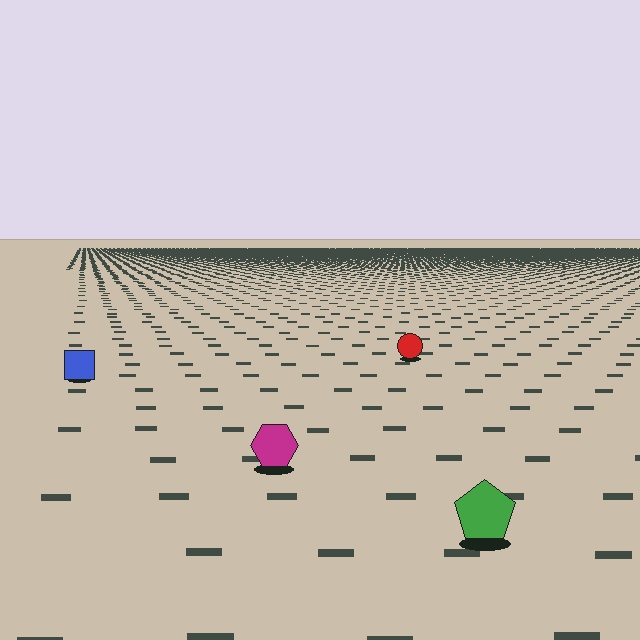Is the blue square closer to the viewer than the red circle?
Yes. The blue square is closer — you can tell from the texture gradient: the ground texture is coarser near it.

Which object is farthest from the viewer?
The red circle is farthest from the viewer. It appears smaller and the ground texture around it is denser.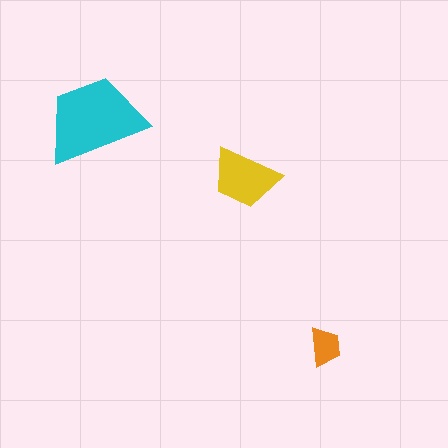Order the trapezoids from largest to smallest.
the cyan one, the yellow one, the orange one.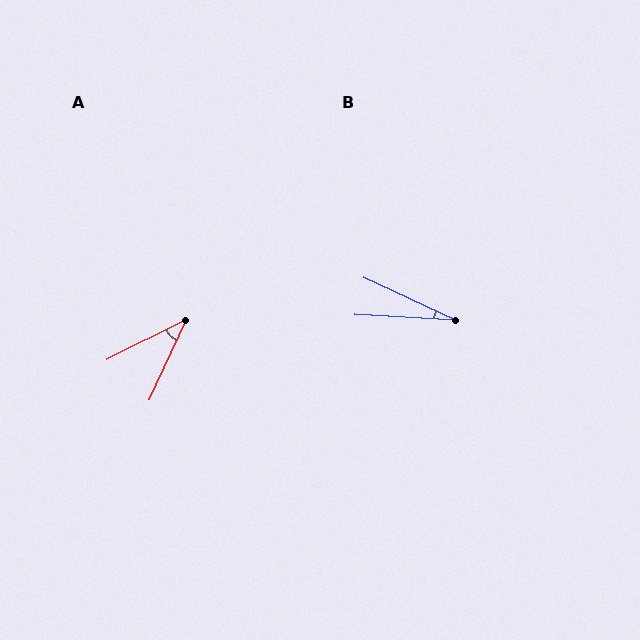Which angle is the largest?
A, at approximately 39 degrees.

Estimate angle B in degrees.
Approximately 21 degrees.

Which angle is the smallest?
B, at approximately 21 degrees.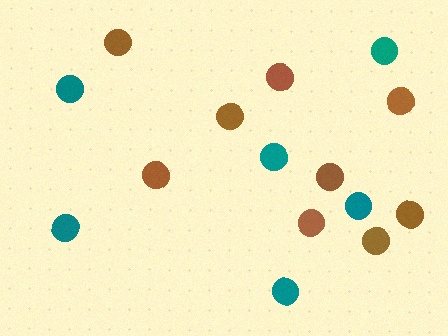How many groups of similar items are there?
There are 2 groups: one group of brown circles (9) and one group of teal circles (6).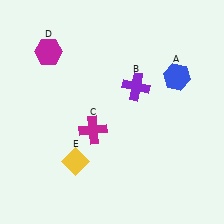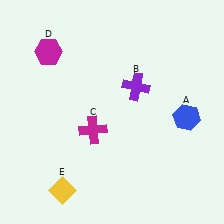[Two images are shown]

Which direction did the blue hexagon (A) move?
The blue hexagon (A) moved down.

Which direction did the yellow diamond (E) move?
The yellow diamond (E) moved down.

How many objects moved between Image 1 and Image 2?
2 objects moved between the two images.